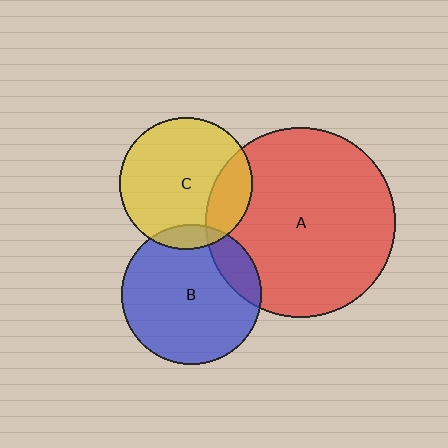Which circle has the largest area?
Circle A (red).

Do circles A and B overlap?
Yes.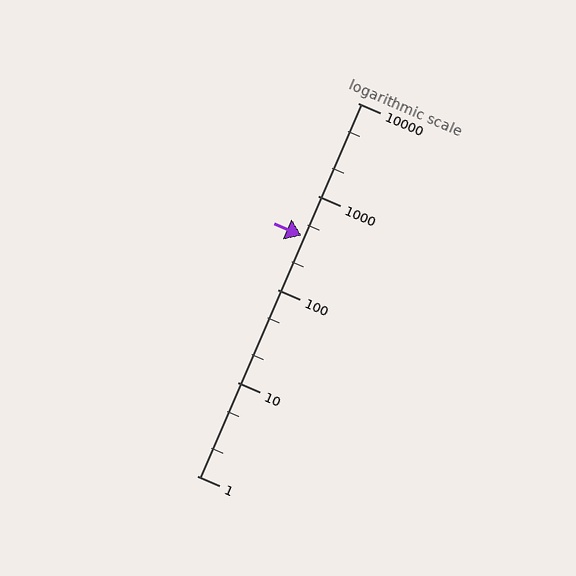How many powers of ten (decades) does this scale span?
The scale spans 4 decades, from 1 to 10000.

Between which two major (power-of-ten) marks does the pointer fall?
The pointer is between 100 and 1000.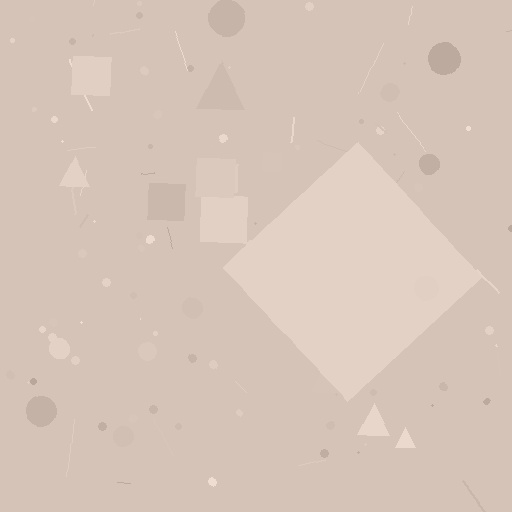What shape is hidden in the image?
A diamond is hidden in the image.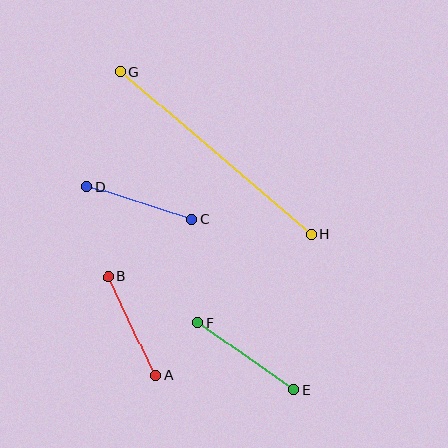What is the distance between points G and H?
The distance is approximately 250 pixels.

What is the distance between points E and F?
The distance is approximately 117 pixels.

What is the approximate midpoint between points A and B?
The midpoint is at approximately (132, 326) pixels.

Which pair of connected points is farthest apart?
Points G and H are farthest apart.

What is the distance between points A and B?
The distance is approximately 109 pixels.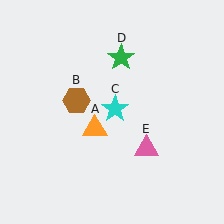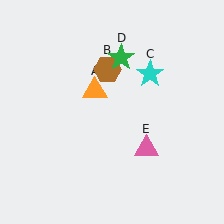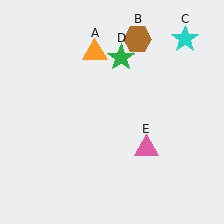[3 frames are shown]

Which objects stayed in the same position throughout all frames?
Green star (object D) and pink triangle (object E) remained stationary.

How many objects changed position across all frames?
3 objects changed position: orange triangle (object A), brown hexagon (object B), cyan star (object C).